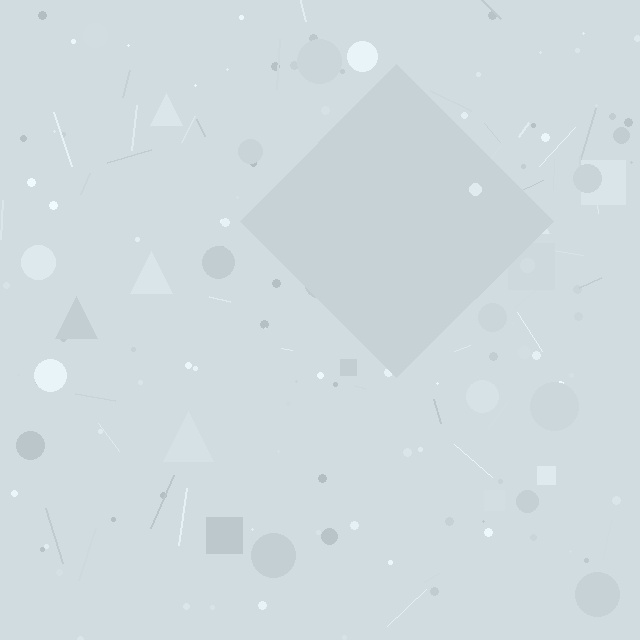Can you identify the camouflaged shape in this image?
The camouflaged shape is a diamond.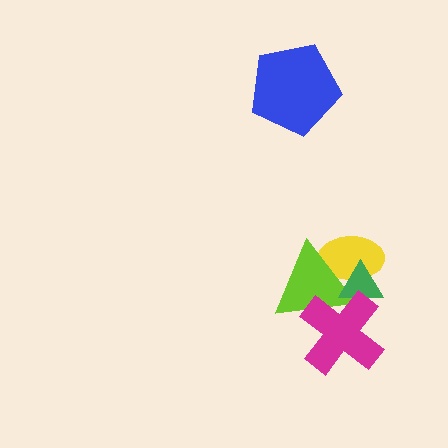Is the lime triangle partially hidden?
Yes, it is partially covered by another shape.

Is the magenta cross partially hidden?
No, no other shape covers it.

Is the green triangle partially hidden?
Yes, it is partially covered by another shape.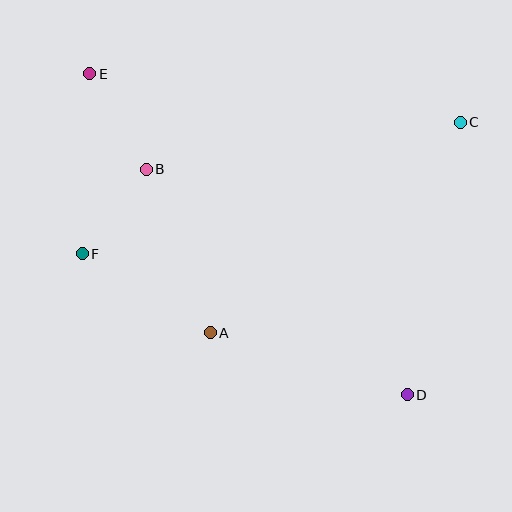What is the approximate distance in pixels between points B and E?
The distance between B and E is approximately 111 pixels.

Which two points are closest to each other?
Points B and F are closest to each other.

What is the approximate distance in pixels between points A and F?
The distance between A and F is approximately 151 pixels.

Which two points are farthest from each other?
Points D and E are farthest from each other.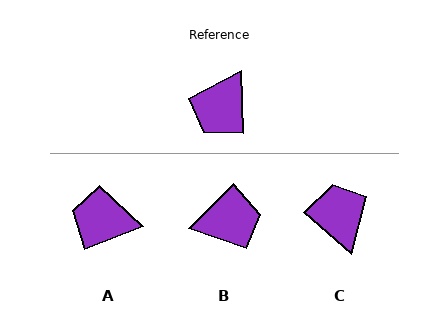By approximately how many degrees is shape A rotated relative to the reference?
Approximately 71 degrees clockwise.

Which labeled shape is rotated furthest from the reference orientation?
C, about 133 degrees away.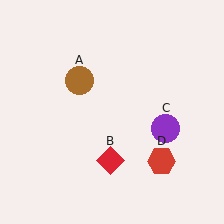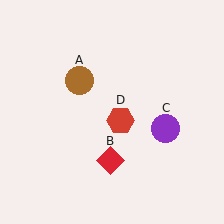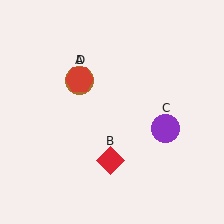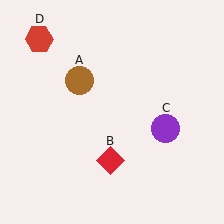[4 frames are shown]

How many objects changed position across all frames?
1 object changed position: red hexagon (object D).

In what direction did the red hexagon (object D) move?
The red hexagon (object D) moved up and to the left.